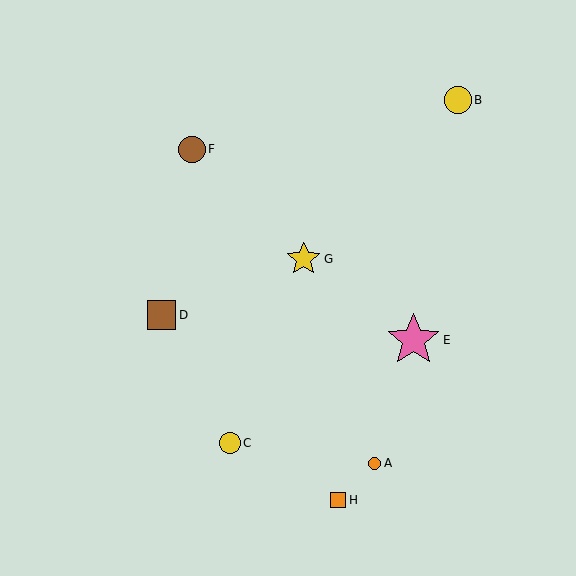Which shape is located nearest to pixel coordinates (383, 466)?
The orange circle (labeled A) at (374, 463) is nearest to that location.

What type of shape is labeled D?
Shape D is a brown square.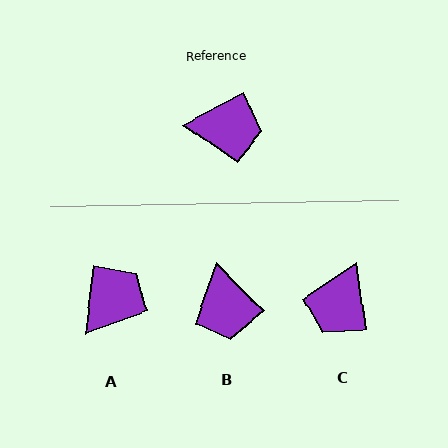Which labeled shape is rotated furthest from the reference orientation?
C, about 111 degrees away.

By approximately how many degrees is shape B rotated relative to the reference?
Approximately 74 degrees clockwise.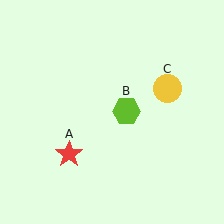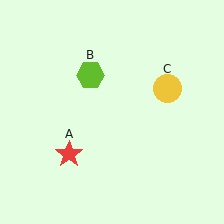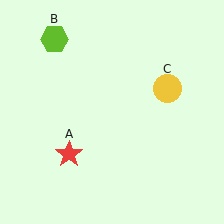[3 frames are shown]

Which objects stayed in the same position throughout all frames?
Red star (object A) and yellow circle (object C) remained stationary.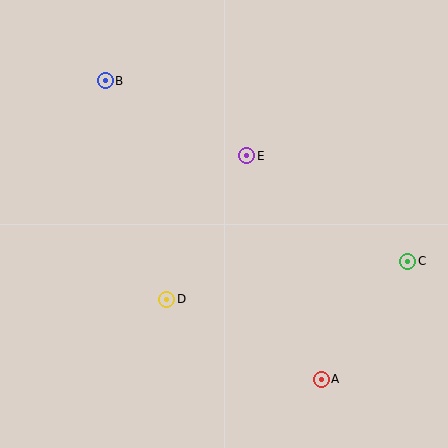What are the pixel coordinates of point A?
Point A is at (321, 379).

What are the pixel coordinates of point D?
Point D is at (167, 299).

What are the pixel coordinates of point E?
Point E is at (247, 156).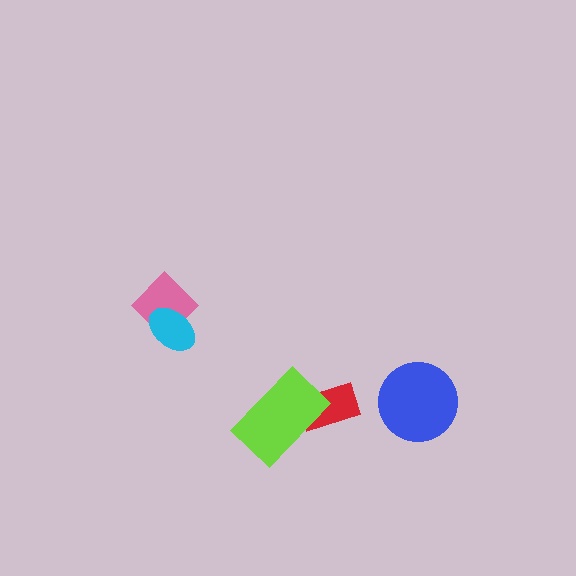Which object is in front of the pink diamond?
The cyan ellipse is in front of the pink diamond.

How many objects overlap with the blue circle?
0 objects overlap with the blue circle.